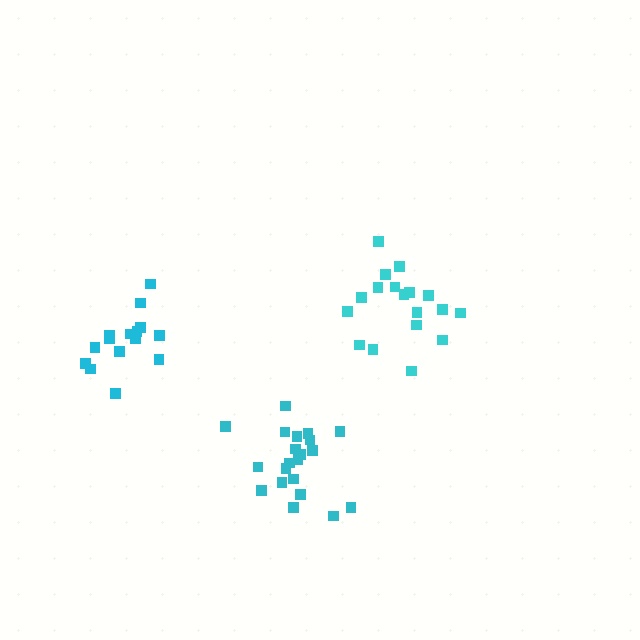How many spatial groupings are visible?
There are 3 spatial groupings.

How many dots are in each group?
Group 1: 15 dots, Group 2: 18 dots, Group 3: 21 dots (54 total).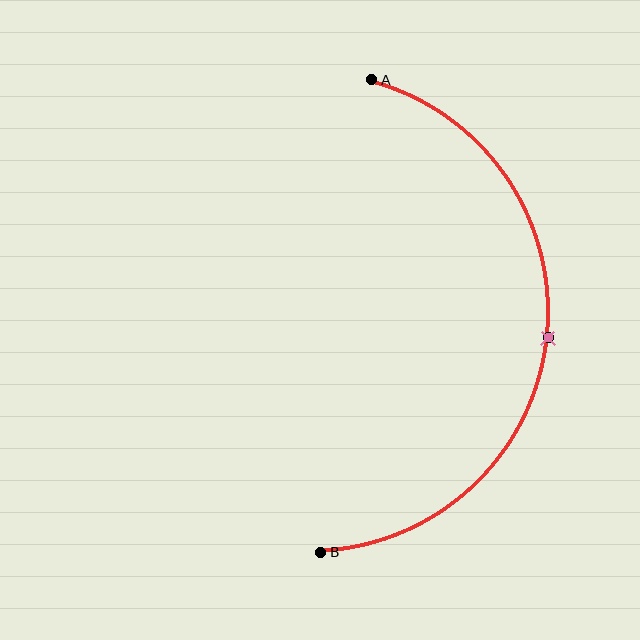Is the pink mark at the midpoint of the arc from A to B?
Yes. The pink mark lies on the arc at equal arc-length from both A and B — it is the arc midpoint.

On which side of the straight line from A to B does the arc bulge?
The arc bulges to the right of the straight line connecting A and B.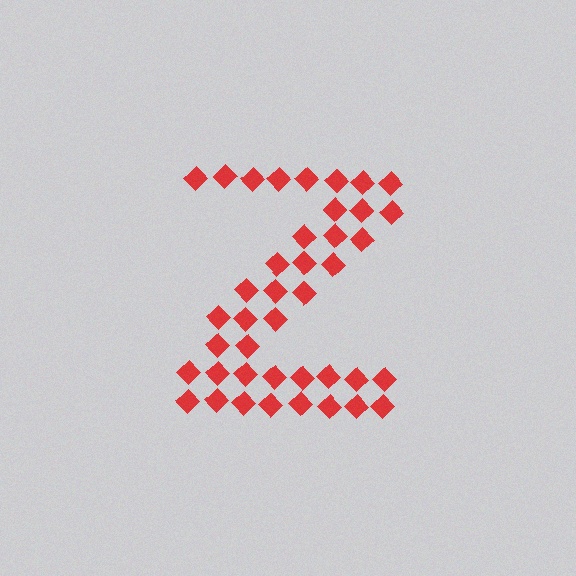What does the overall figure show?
The overall figure shows the letter Z.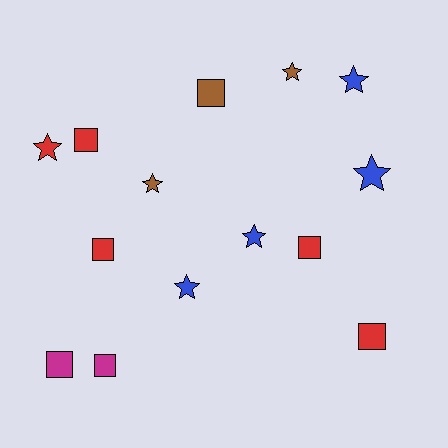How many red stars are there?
There is 1 red star.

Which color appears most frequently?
Red, with 5 objects.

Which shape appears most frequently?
Star, with 7 objects.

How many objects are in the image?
There are 14 objects.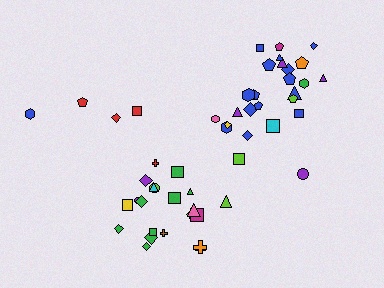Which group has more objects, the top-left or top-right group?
The top-right group.